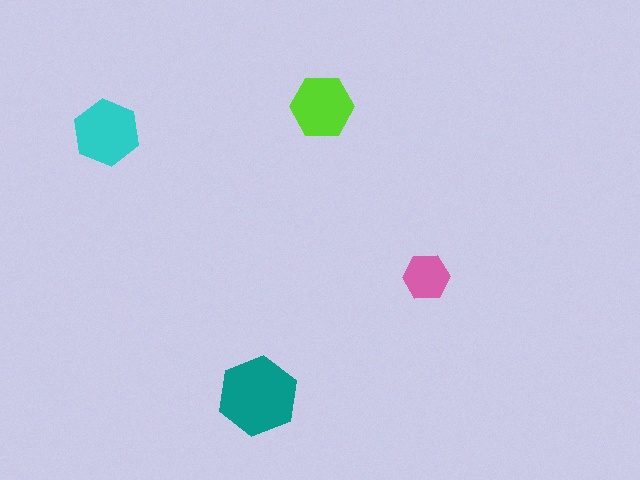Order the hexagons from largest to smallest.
the teal one, the cyan one, the lime one, the pink one.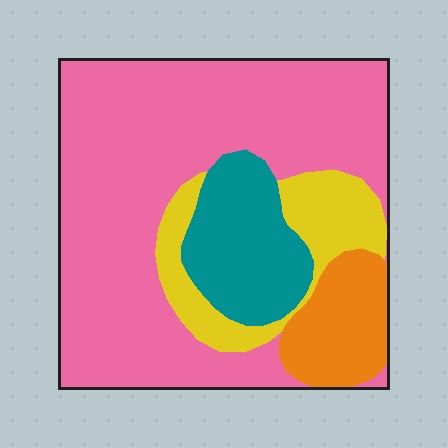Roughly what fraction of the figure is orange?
Orange takes up about one tenth (1/10) of the figure.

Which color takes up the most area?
Pink, at roughly 60%.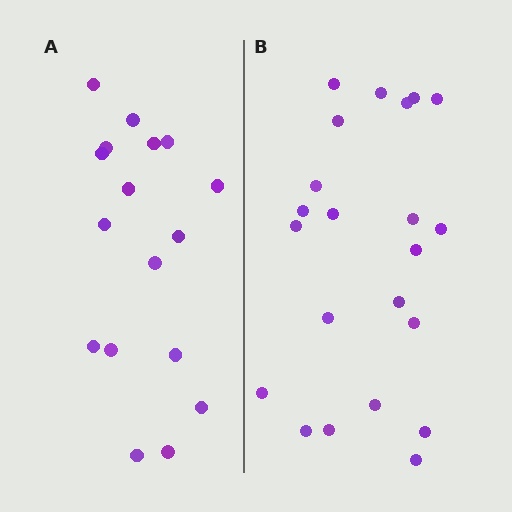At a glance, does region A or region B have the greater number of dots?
Region B (the right region) has more dots.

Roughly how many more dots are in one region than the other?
Region B has about 5 more dots than region A.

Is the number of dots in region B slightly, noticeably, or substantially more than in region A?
Region B has noticeably more, but not dramatically so. The ratio is roughly 1.3 to 1.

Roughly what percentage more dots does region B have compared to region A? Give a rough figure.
About 30% more.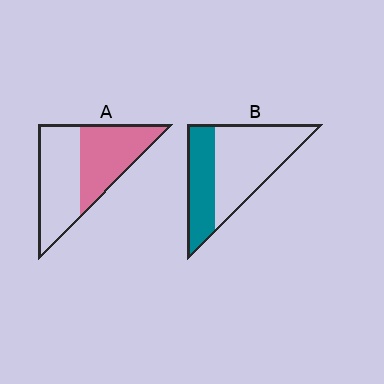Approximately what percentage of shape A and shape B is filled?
A is approximately 50% and B is approximately 35%.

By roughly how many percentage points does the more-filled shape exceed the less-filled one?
By roughly 10 percentage points (A over B).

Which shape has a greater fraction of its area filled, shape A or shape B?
Shape A.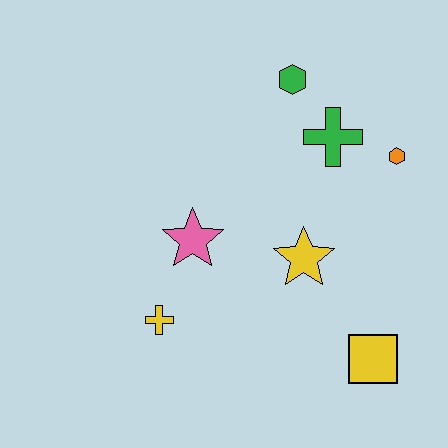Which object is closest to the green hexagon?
The green cross is closest to the green hexagon.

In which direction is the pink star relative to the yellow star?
The pink star is to the left of the yellow star.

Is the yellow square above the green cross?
No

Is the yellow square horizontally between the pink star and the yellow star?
No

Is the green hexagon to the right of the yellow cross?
Yes